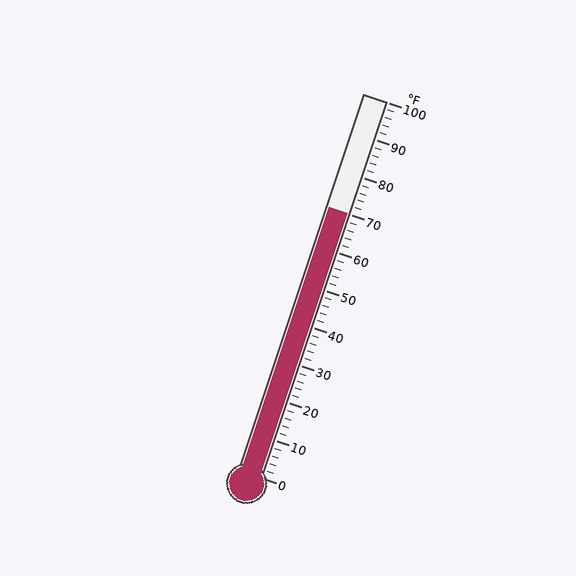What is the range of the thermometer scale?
The thermometer scale ranges from 0°F to 100°F.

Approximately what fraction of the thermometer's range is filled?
The thermometer is filled to approximately 70% of its range.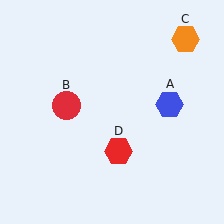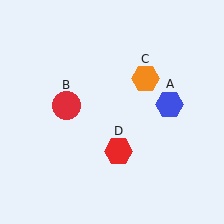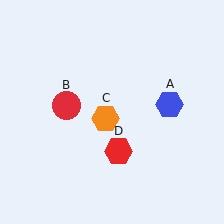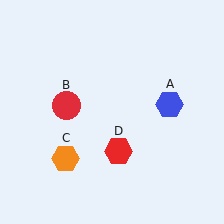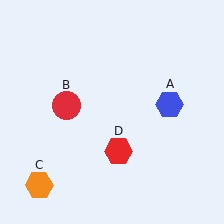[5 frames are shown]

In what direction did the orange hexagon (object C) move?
The orange hexagon (object C) moved down and to the left.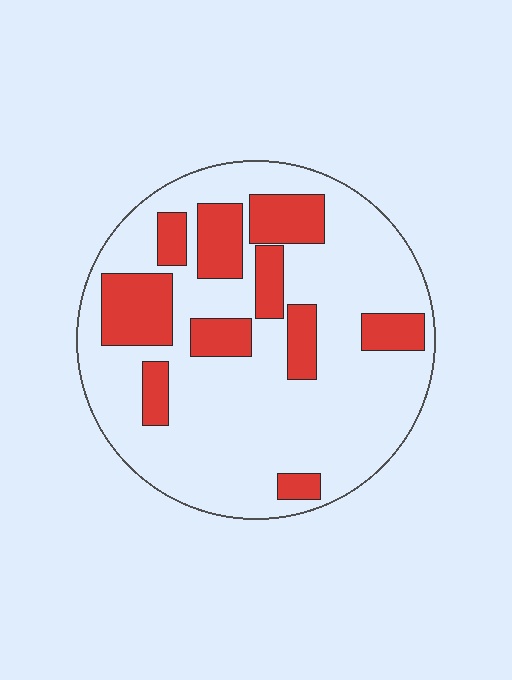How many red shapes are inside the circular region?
10.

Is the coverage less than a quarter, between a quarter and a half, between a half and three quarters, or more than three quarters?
Between a quarter and a half.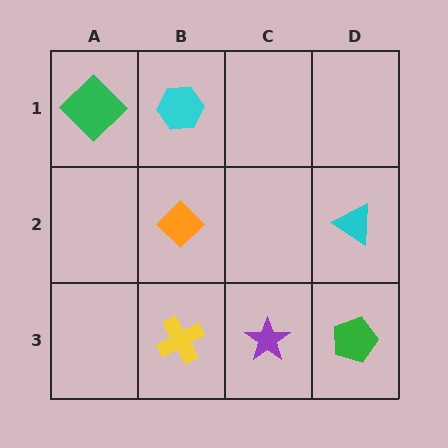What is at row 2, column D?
A cyan triangle.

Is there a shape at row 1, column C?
No, that cell is empty.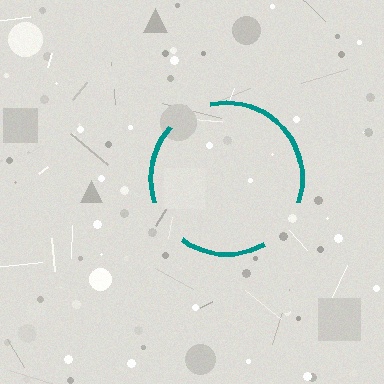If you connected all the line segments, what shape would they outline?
They would outline a circle.